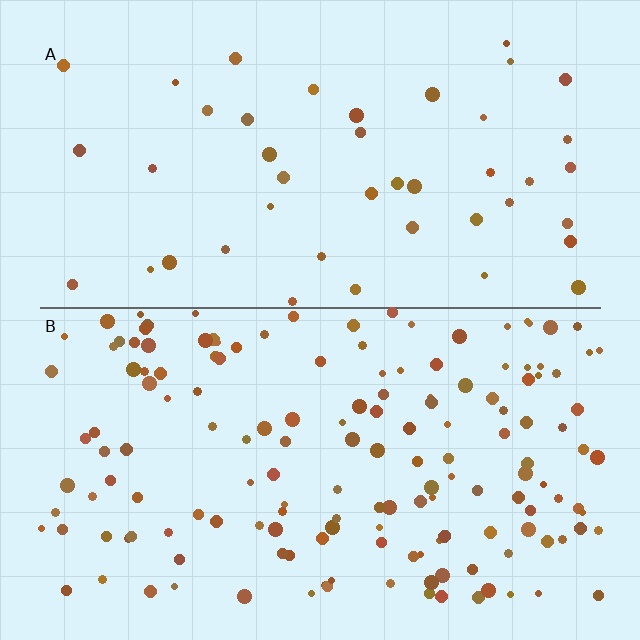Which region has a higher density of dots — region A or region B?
B (the bottom).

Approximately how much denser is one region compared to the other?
Approximately 3.6× — region B over region A.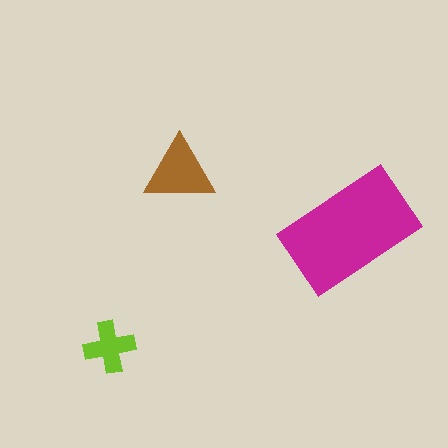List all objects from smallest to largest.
The lime cross, the brown triangle, the magenta rectangle.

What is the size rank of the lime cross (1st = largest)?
3rd.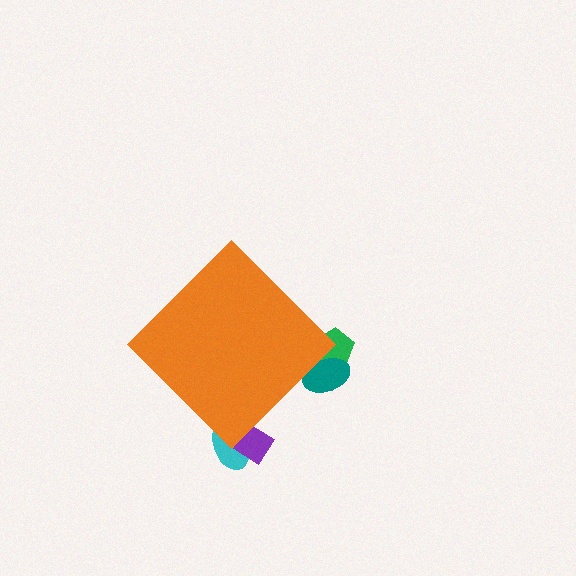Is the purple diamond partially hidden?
Yes, the purple diamond is partially hidden behind the orange diamond.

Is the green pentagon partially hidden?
Yes, the green pentagon is partially hidden behind the orange diamond.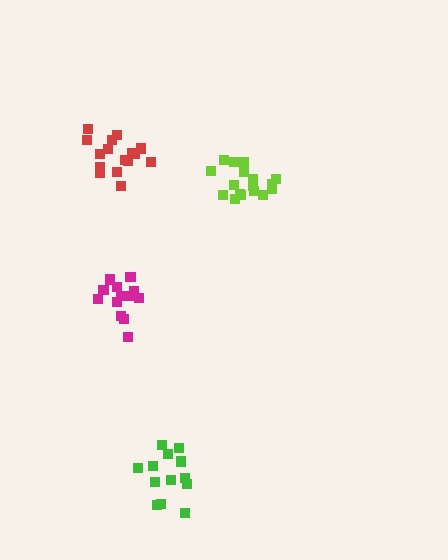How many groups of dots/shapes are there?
There are 4 groups.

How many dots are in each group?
Group 1: 16 dots, Group 2: 13 dots, Group 3: 18 dots, Group 4: 13 dots (60 total).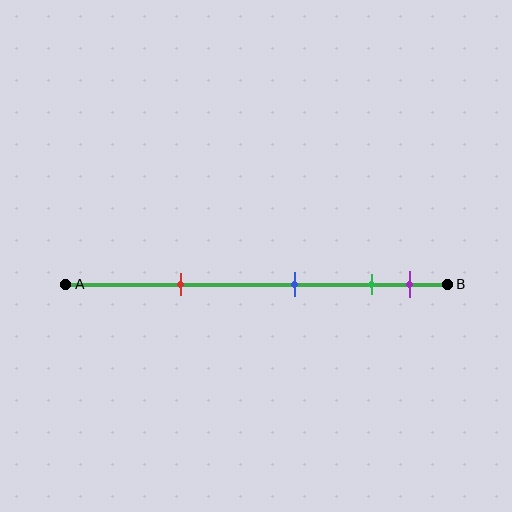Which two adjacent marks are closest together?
The green and purple marks are the closest adjacent pair.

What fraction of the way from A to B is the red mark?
The red mark is approximately 30% (0.3) of the way from A to B.